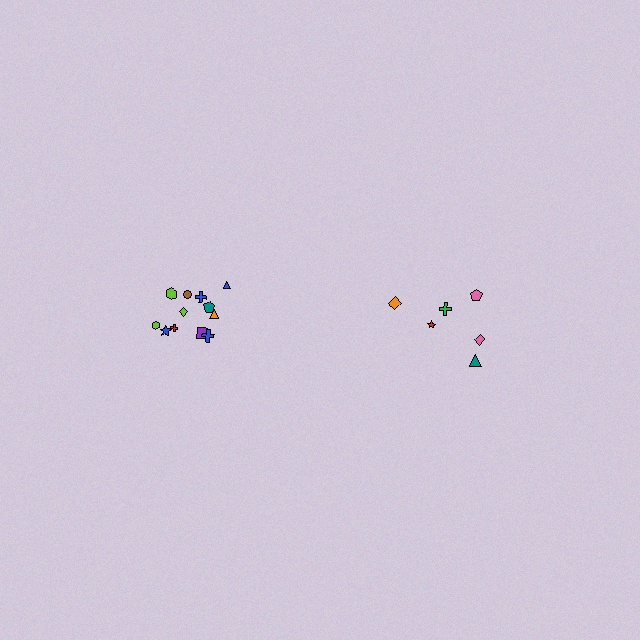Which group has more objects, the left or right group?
The left group.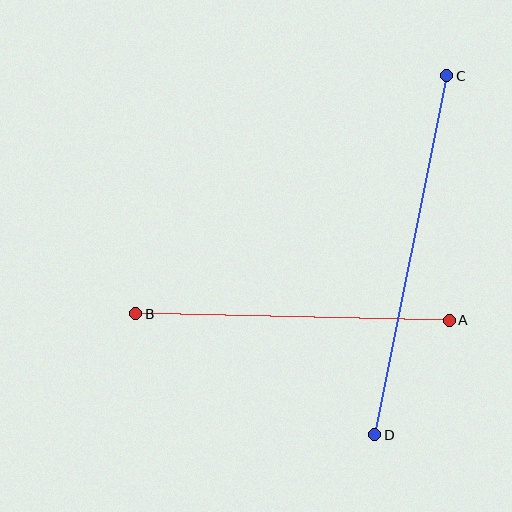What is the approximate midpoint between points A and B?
The midpoint is at approximately (293, 317) pixels.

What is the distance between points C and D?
The distance is approximately 366 pixels.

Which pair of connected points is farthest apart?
Points C and D are farthest apart.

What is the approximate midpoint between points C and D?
The midpoint is at approximately (411, 255) pixels.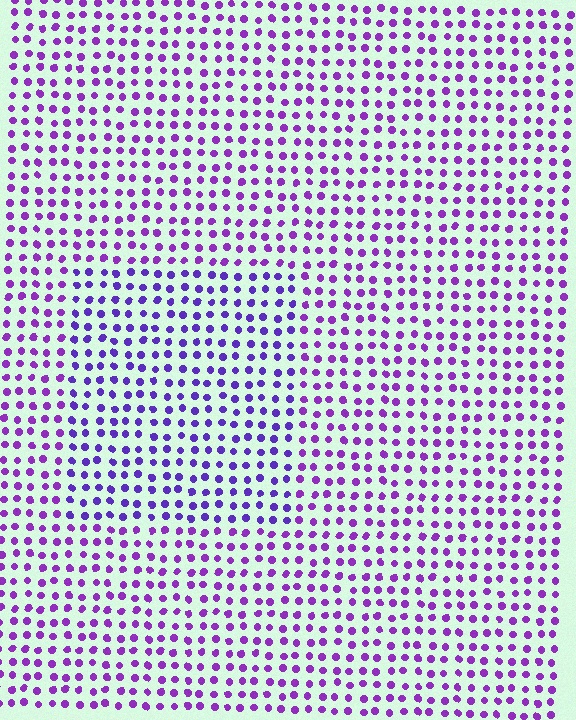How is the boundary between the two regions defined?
The boundary is defined purely by a slight shift in hue (about 23 degrees). Spacing, size, and orientation are identical on both sides.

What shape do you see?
I see a rectangle.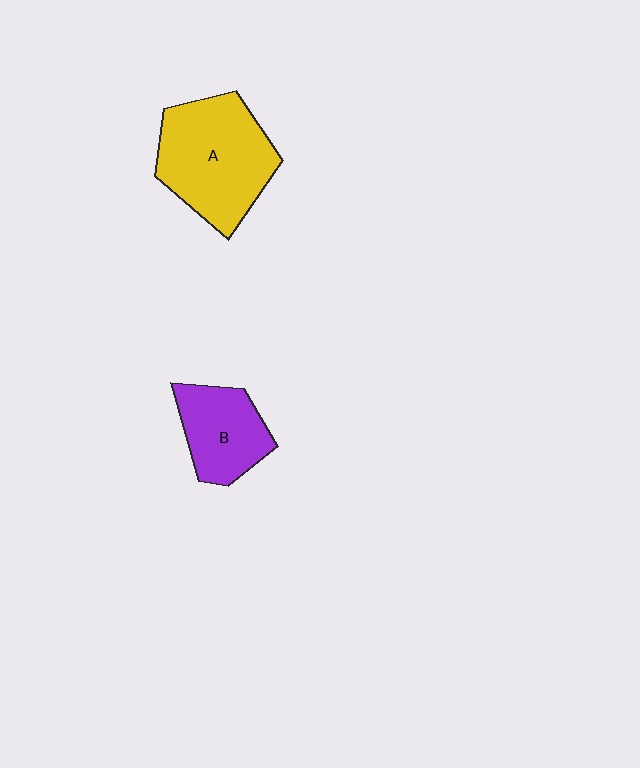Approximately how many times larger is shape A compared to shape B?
Approximately 1.6 times.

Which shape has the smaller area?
Shape B (purple).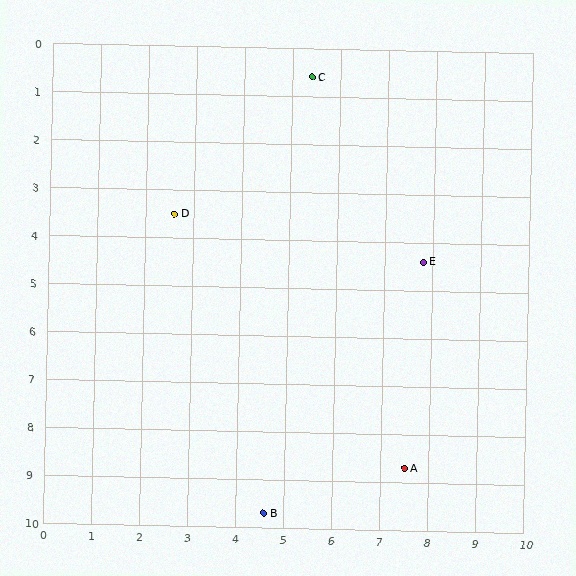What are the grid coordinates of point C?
Point C is at approximately (5.4, 0.6).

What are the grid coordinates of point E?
Point E is at approximately (7.8, 4.4).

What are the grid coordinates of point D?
Point D is at approximately (2.6, 3.5).